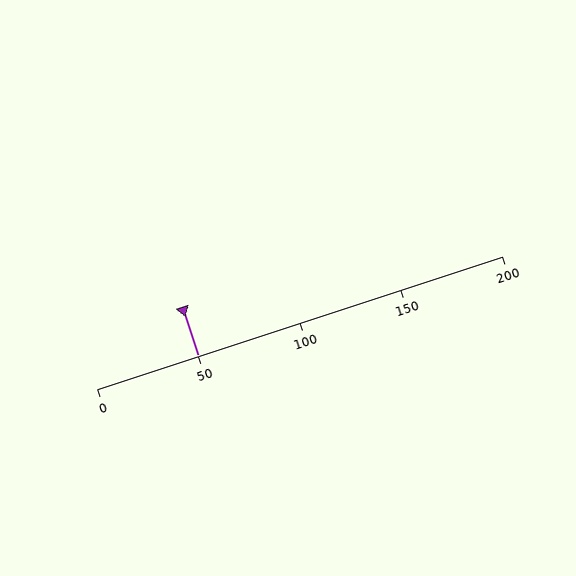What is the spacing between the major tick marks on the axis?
The major ticks are spaced 50 apart.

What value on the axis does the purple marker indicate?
The marker indicates approximately 50.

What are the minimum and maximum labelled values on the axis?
The axis runs from 0 to 200.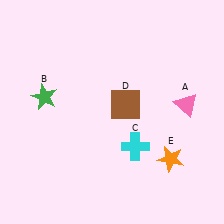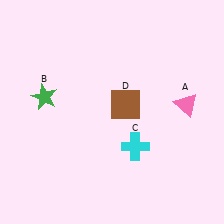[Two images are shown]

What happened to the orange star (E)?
The orange star (E) was removed in Image 2. It was in the bottom-right area of Image 1.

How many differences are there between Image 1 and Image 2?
There is 1 difference between the two images.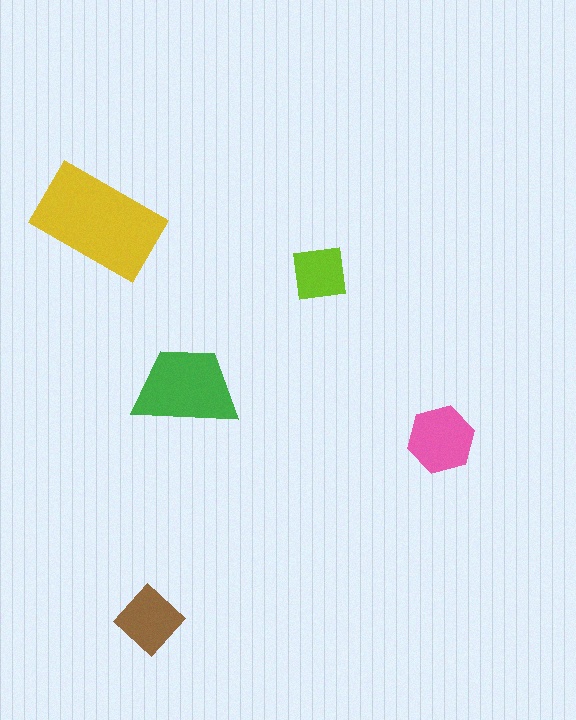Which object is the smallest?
The lime square.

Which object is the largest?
The yellow rectangle.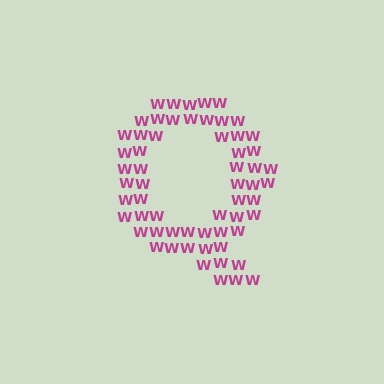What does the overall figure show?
The overall figure shows the letter Q.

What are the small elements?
The small elements are letter W's.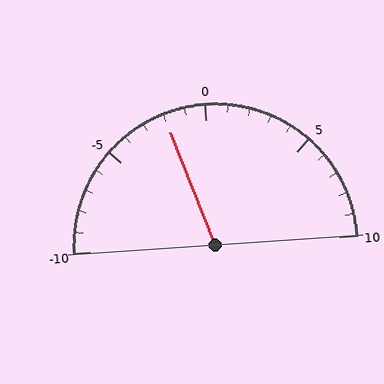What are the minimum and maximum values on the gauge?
The gauge ranges from -10 to 10.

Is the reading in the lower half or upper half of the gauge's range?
The reading is in the lower half of the range (-10 to 10).